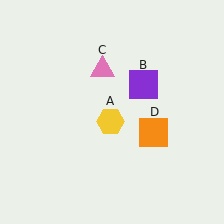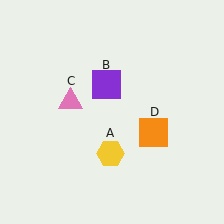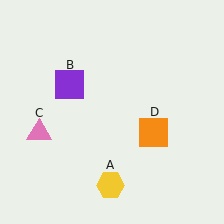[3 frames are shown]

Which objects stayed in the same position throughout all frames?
Orange square (object D) remained stationary.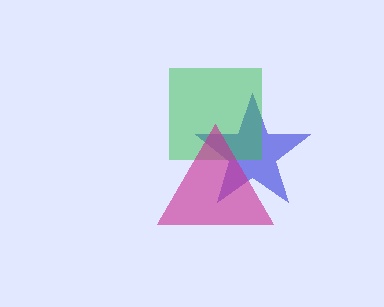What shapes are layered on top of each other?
The layered shapes are: a blue star, a green square, a magenta triangle.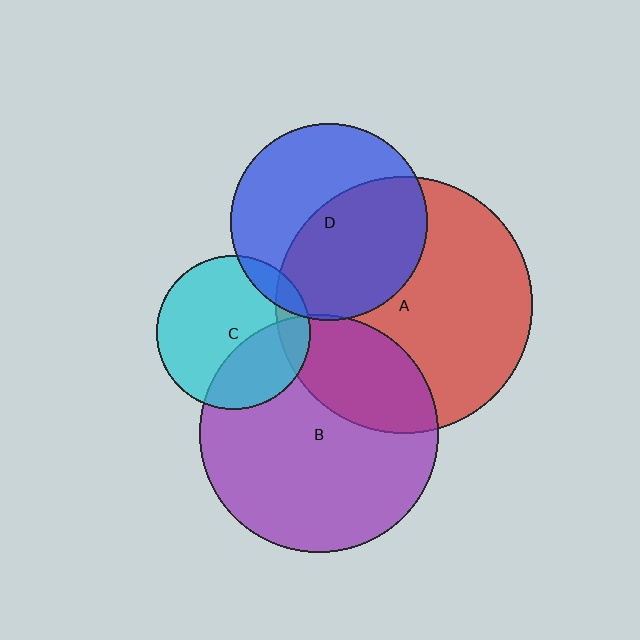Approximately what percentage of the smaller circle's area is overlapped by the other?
Approximately 30%.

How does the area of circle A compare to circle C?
Approximately 2.8 times.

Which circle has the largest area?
Circle A (red).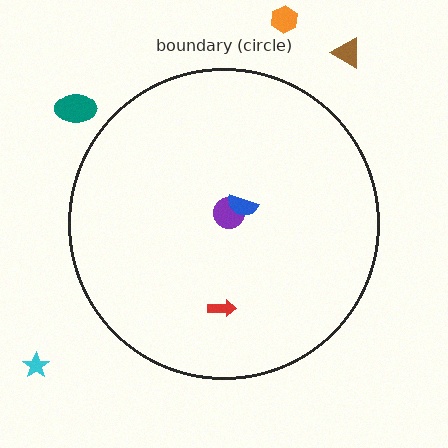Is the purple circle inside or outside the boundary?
Inside.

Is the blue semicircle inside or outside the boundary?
Inside.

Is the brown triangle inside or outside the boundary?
Outside.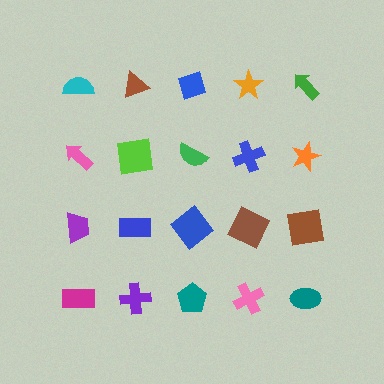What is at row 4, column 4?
A pink cross.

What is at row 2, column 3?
A green semicircle.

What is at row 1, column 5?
A green arrow.